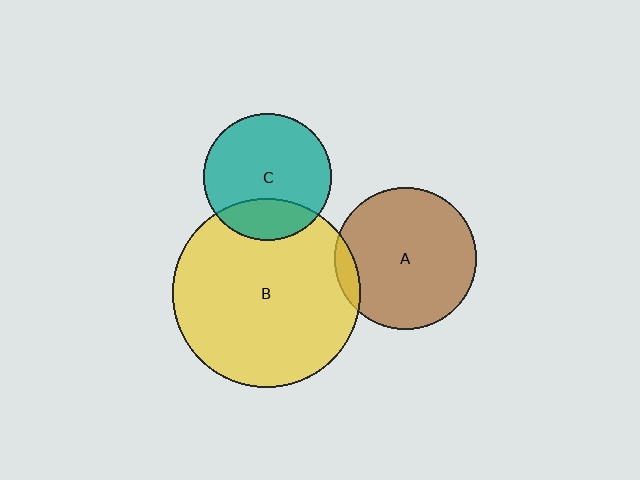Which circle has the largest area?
Circle B (yellow).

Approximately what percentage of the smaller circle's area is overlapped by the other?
Approximately 25%.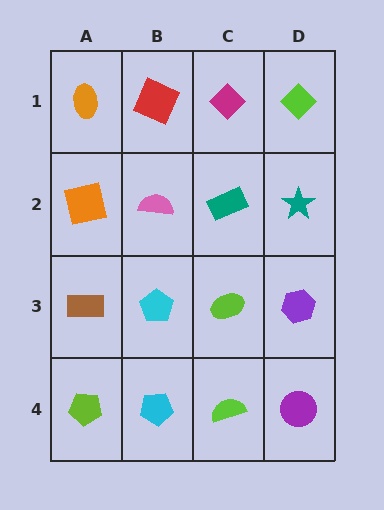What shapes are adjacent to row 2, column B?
A red square (row 1, column B), a cyan pentagon (row 3, column B), an orange square (row 2, column A), a teal rectangle (row 2, column C).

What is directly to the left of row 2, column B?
An orange square.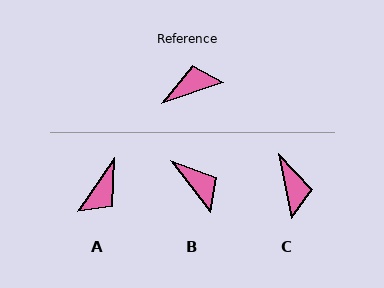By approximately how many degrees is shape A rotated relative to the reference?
Approximately 143 degrees clockwise.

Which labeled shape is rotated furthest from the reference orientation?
A, about 143 degrees away.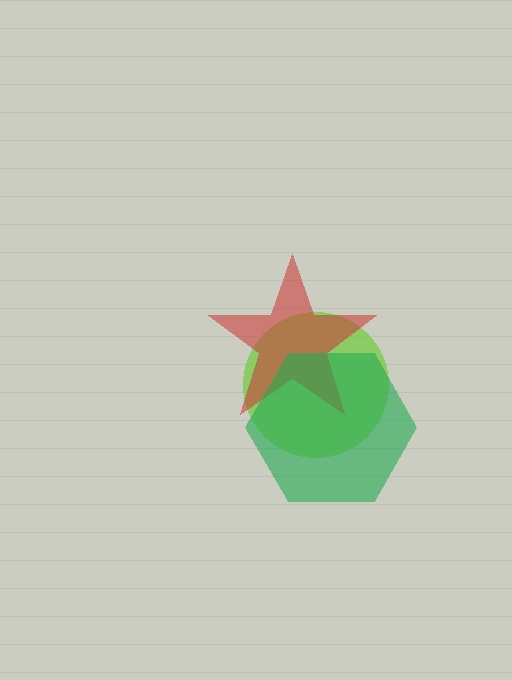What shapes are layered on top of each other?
The layered shapes are: a lime circle, a red star, a green hexagon.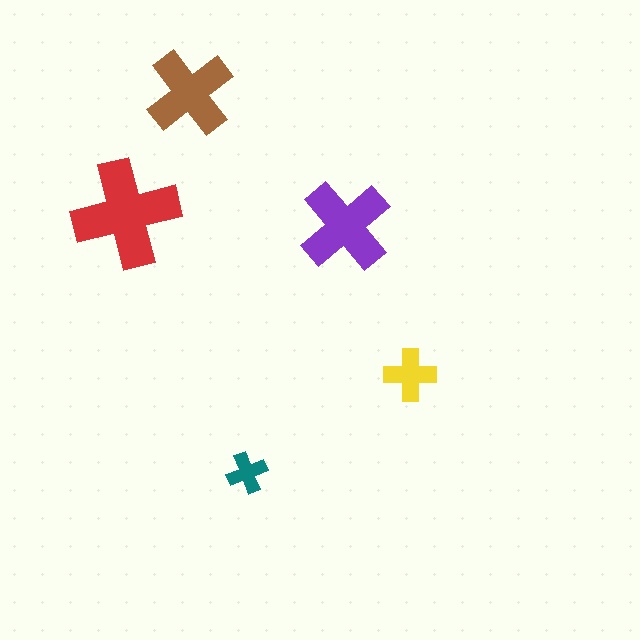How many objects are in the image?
There are 5 objects in the image.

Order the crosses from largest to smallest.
the red one, the purple one, the brown one, the yellow one, the teal one.